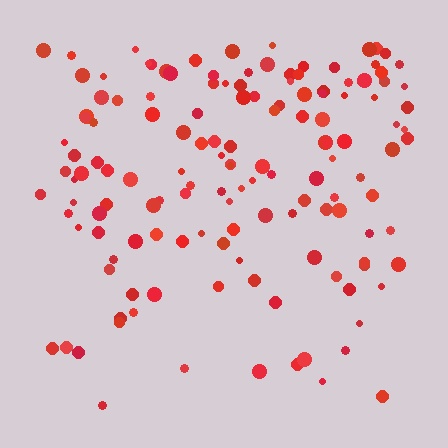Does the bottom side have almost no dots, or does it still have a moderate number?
Still a moderate number, just noticeably fewer than the top.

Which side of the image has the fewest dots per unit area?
The bottom.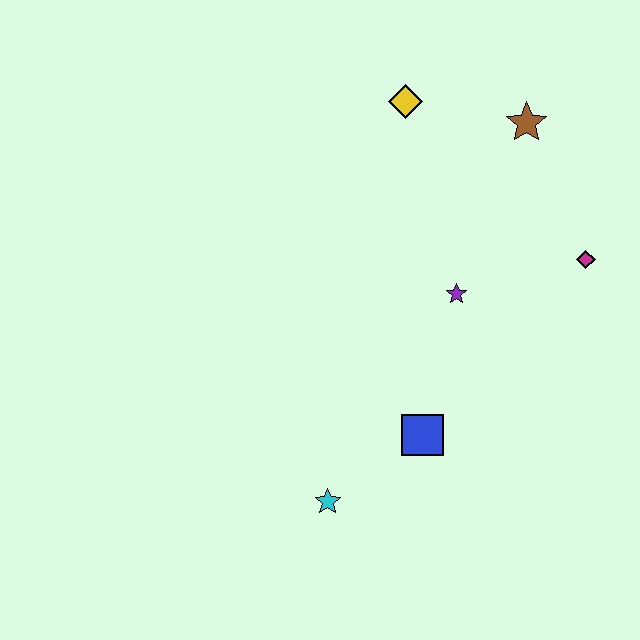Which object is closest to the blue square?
The cyan star is closest to the blue square.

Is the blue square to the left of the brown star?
Yes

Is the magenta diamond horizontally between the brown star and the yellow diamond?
No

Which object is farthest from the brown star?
The cyan star is farthest from the brown star.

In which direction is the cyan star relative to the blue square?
The cyan star is to the left of the blue square.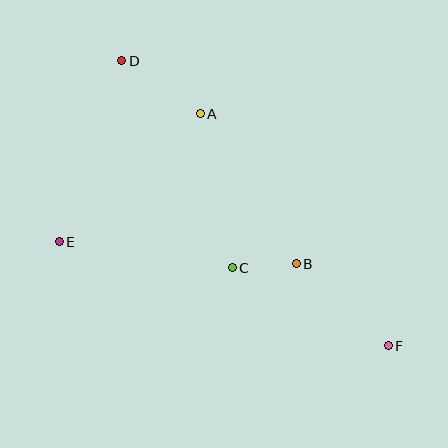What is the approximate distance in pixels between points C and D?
The distance between C and D is approximately 235 pixels.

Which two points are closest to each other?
Points B and C are closest to each other.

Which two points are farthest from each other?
Points D and F are farthest from each other.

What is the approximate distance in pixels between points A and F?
The distance between A and F is approximately 299 pixels.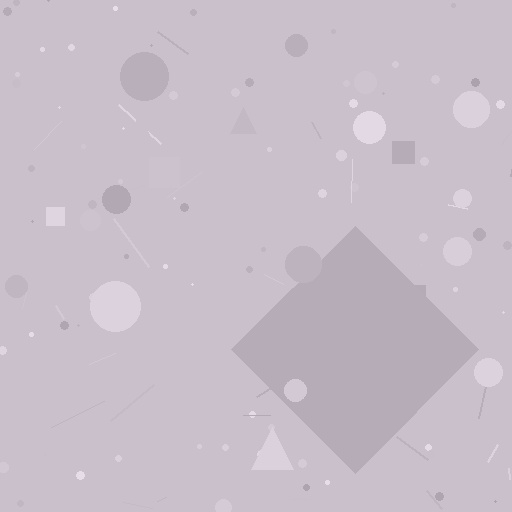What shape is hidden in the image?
A diamond is hidden in the image.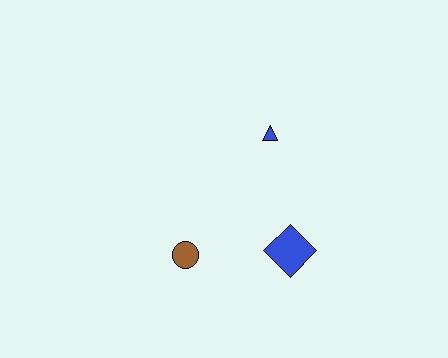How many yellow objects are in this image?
There are no yellow objects.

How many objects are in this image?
There are 3 objects.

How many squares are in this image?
There are no squares.